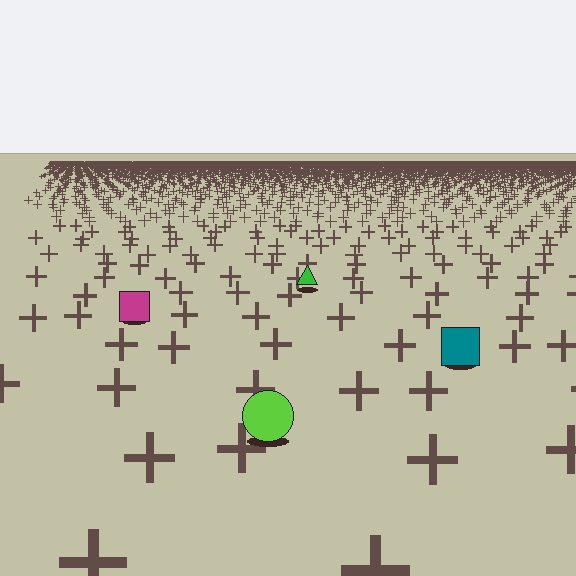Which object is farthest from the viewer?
The green triangle is farthest from the viewer. It appears smaller and the ground texture around it is denser.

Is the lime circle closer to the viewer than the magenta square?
Yes. The lime circle is closer — you can tell from the texture gradient: the ground texture is coarser near it.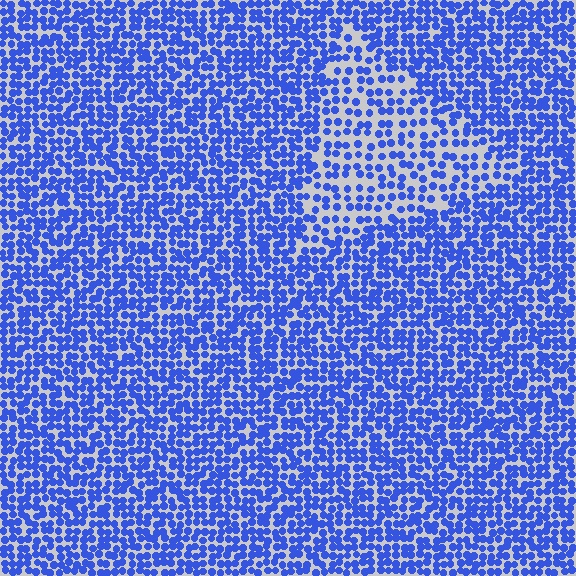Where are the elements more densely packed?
The elements are more densely packed outside the triangle boundary.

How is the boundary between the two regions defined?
The boundary is defined by a change in element density (approximately 1.8x ratio). All elements are the same color, size, and shape.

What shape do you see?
I see a triangle.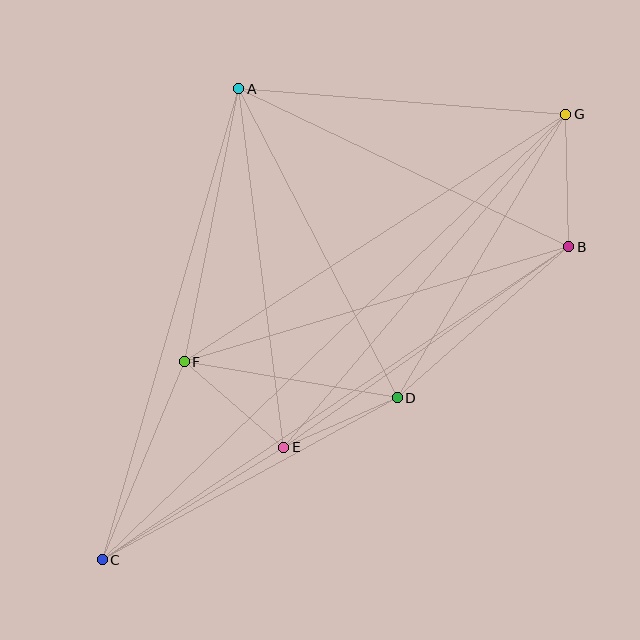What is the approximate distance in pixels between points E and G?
The distance between E and G is approximately 436 pixels.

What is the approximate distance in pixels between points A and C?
The distance between A and C is approximately 490 pixels.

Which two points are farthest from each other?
Points C and G are farthest from each other.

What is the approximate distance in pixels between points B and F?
The distance between B and F is approximately 401 pixels.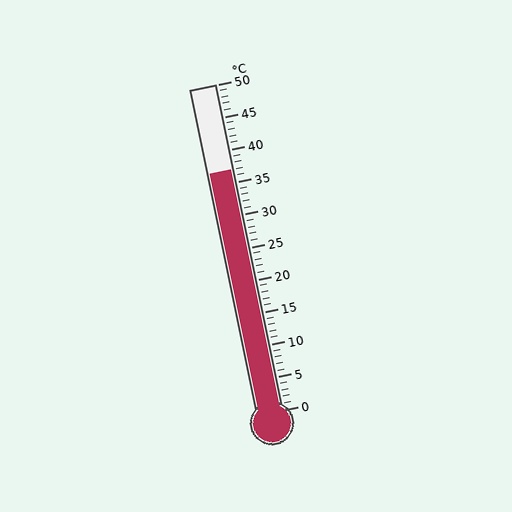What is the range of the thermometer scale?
The thermometer scale ranges from 0°C to 50°C.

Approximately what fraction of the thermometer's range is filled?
The thermometer is filled to approximately 75% of its range.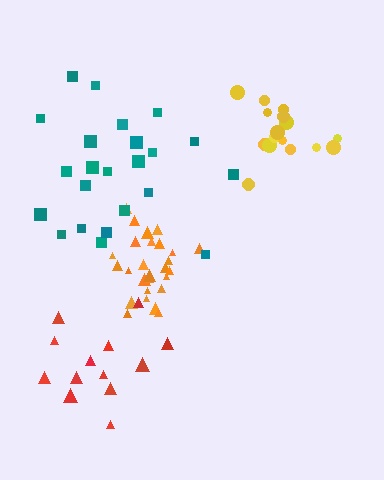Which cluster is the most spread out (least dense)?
Teal.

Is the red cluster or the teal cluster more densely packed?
Red.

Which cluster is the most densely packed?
Orange.